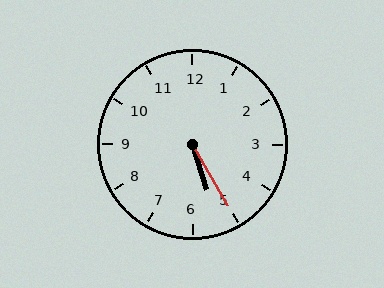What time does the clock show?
5:25.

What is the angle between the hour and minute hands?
Approximately 12 degrees.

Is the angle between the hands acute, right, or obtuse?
It is acute.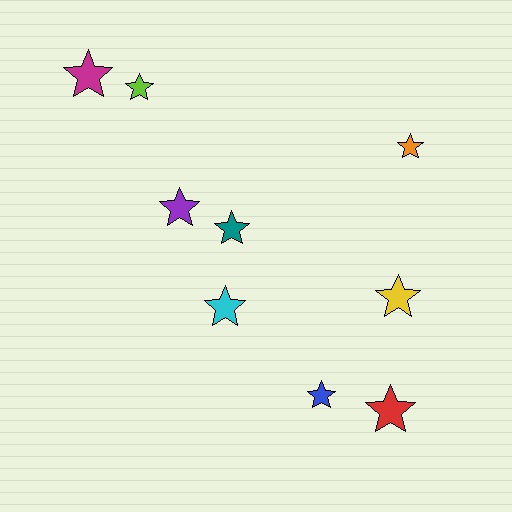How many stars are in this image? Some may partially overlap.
There are 9 stars.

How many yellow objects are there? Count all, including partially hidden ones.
There is 1 yellow object.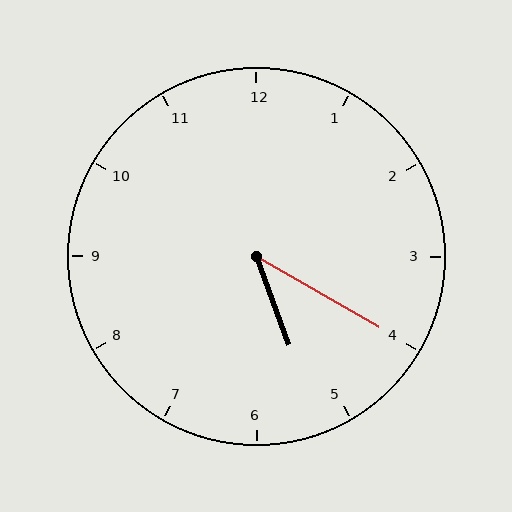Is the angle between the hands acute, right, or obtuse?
It is acute.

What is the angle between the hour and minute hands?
Approximately 40 degrees.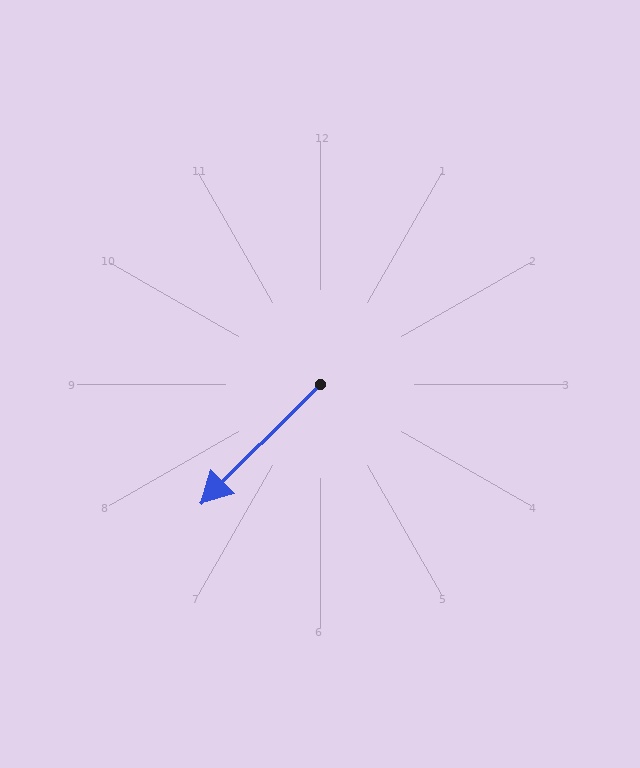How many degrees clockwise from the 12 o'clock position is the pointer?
Approximately 225 degrees.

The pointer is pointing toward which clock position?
Roughly 7 o'clock.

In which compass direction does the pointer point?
Southwest.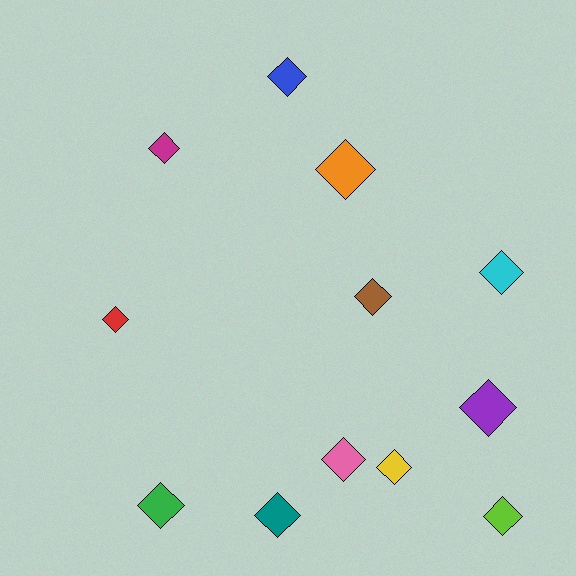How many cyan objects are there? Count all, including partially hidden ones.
There is 1 cyan object.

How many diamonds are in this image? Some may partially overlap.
There are 12 diamonds.